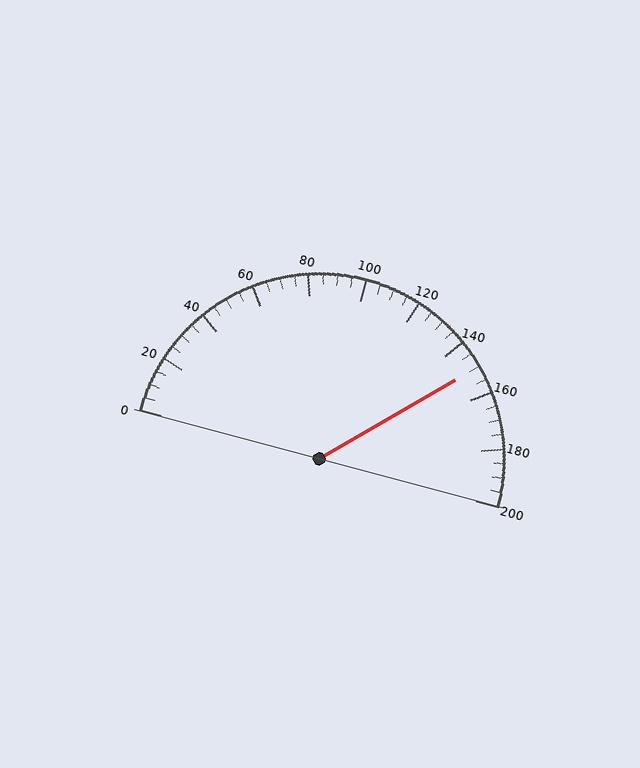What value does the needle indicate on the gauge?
The needle indicates approximately 150.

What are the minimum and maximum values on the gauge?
The gauge ranges from 0 to 200.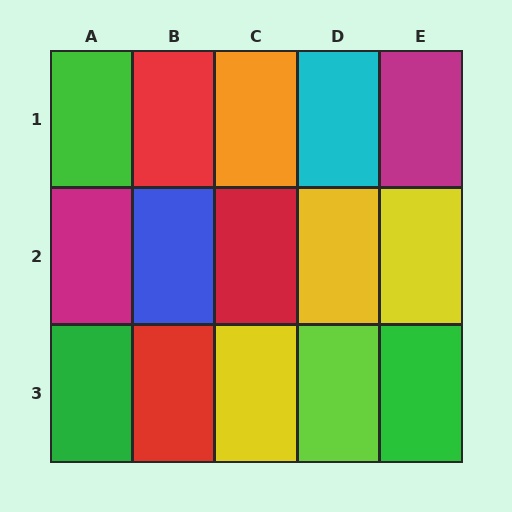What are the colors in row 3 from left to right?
Green, red, yellow, lime, green.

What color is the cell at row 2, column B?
Blue.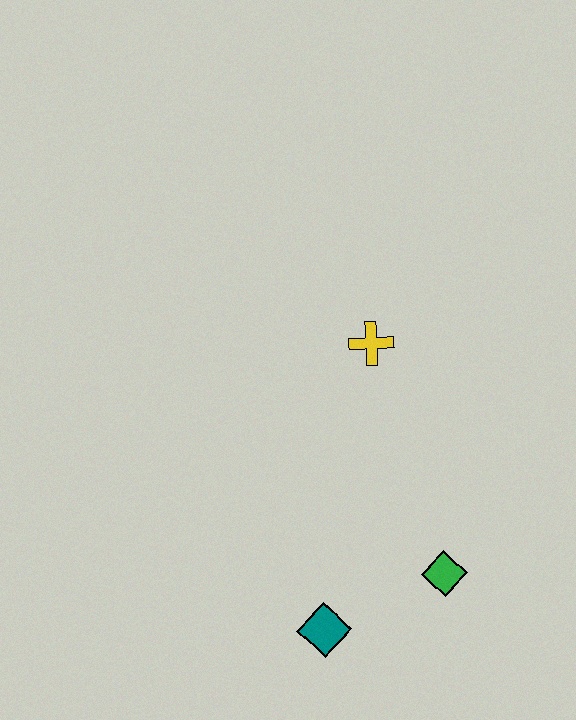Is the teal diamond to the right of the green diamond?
No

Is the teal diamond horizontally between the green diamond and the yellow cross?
No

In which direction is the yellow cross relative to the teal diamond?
The yellow cross is above the teal diamond.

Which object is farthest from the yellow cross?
The teal diamond is farthest from the yellow cross.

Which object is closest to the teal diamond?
The green diamond is closest to the teal diamond.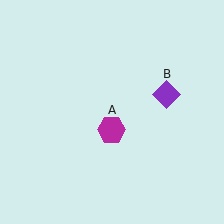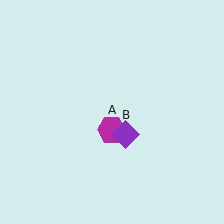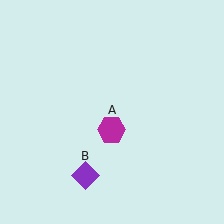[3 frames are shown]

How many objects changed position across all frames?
1 object changed position: purple diamond (object B).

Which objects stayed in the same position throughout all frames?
Magenta hexagon (object A) remained stationary.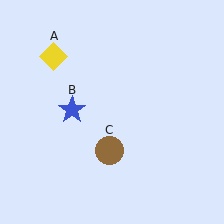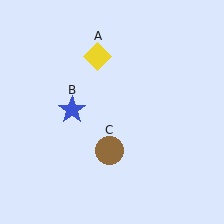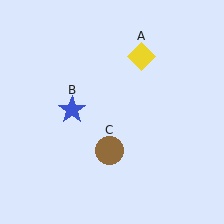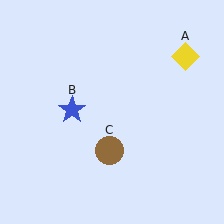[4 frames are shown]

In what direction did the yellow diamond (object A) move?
The yellow diamond (object A) moved right.